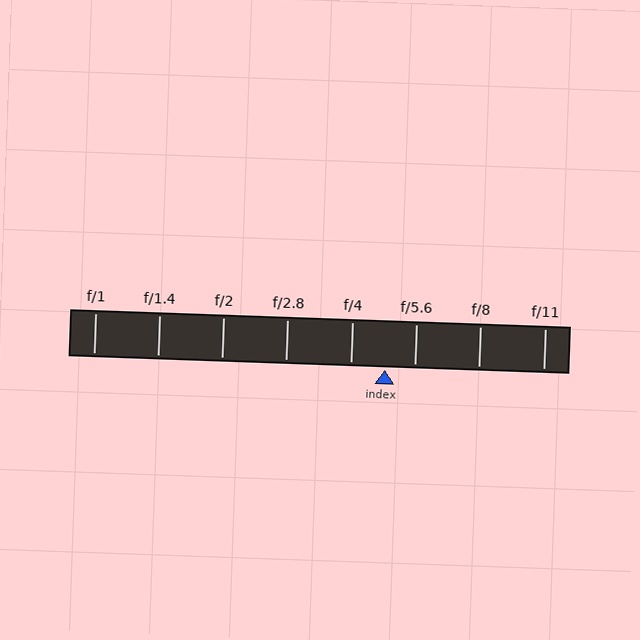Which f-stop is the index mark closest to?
The index mark is closest to f/5.6.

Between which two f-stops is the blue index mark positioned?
The index mark is between f/4 and f/5.6.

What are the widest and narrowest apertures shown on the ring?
The widest aperture shown is f/1 and the narrowest is f/11.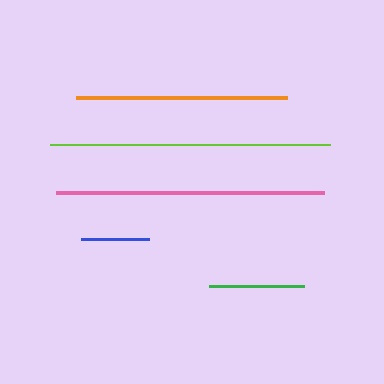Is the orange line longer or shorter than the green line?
The orange line is longer than the green line.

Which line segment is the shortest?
The blue line is the shortest at approximately 68 pixels.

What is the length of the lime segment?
The lime segment is approximately 279 pixels long.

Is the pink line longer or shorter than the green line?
The pink line is longer than the green line.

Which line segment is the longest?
The lime line is the longest at approximately 279 pixels.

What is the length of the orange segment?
The orange segment is approximately 211 pixels long.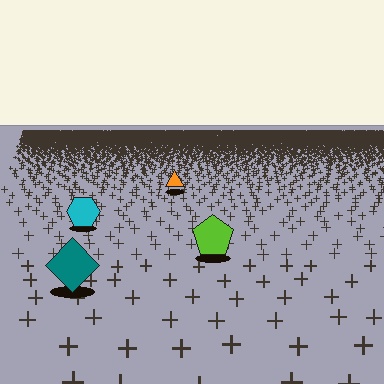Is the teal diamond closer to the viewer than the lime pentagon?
Yes. The teal diamond is closer — you can tell from the texture gradient: the ground texture is coarser near it.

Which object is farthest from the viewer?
The orange triangle is farthest from the viewer. It appears smaller and the ground texture around it is denser.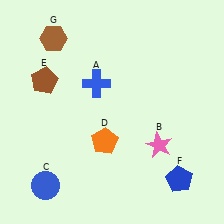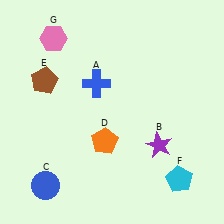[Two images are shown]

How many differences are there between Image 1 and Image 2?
There are 3 differences between the two images.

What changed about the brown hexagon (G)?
In Image 1, G is brown. In Image 2, it changed to pink.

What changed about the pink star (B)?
In Image 1, B is pink. In Image 2, it changed to purple.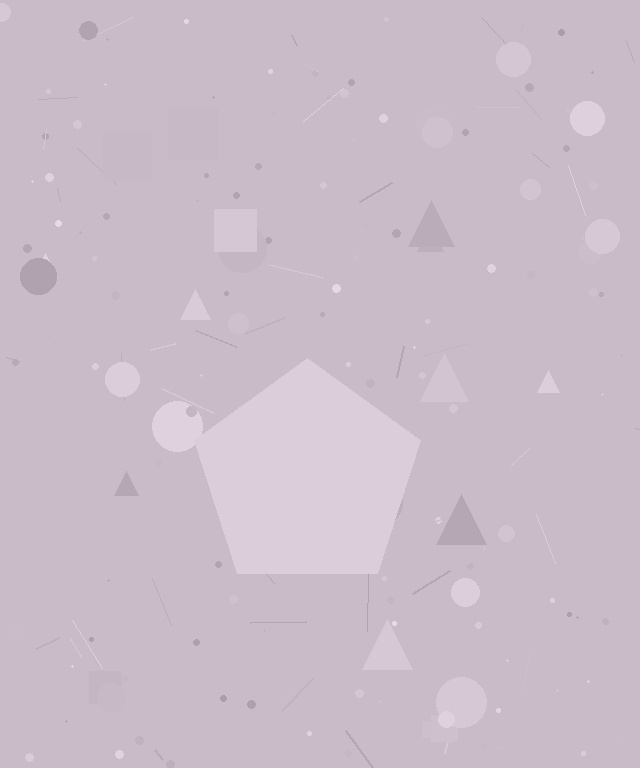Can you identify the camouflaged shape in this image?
The camouflaged shape is a pentagon.